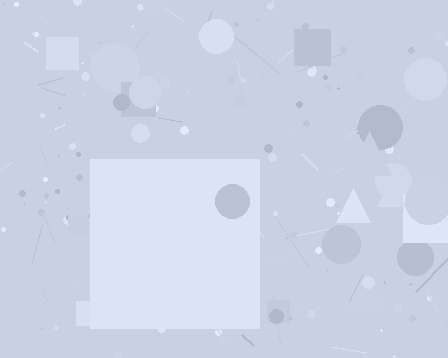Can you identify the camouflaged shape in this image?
The camouflaged shape is a square.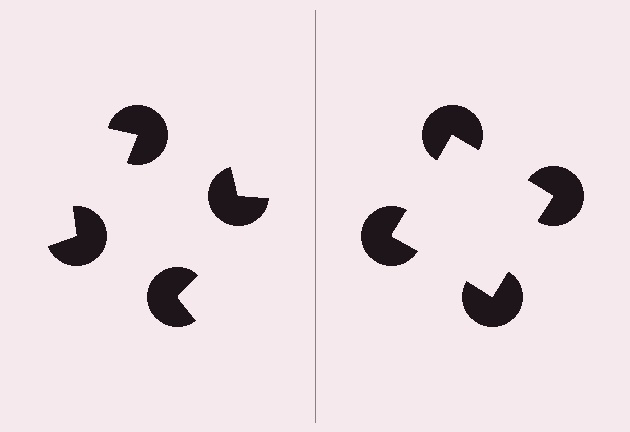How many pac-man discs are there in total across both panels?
8 — 4 on each side.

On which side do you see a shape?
An illusory square appears on the right side. On the left side the wedge cuts are rotated, so no coherent shape forms.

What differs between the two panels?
The pac-man discs are positioned identically on both sides; only the wedge orientations differ. On the right they align to a square; on the left they are misaligned.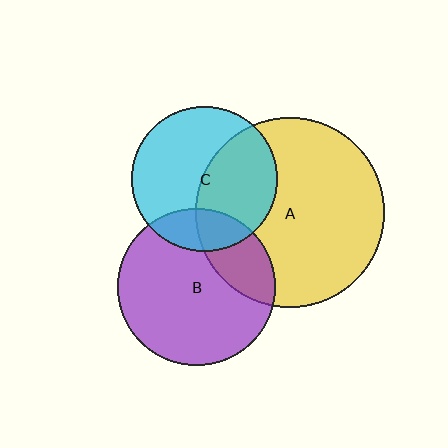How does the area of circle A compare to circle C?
Approximately 1.7 times.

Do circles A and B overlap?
Yes.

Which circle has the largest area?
Circle A (yellow).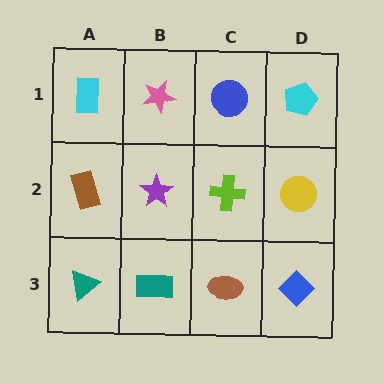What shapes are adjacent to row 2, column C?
A blue circle (row 1, column C), a brown ellipse (row 3, column C), a purple star (row 2, column B), a yellow circle (row 2, column D).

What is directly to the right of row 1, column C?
A cyan pentagon.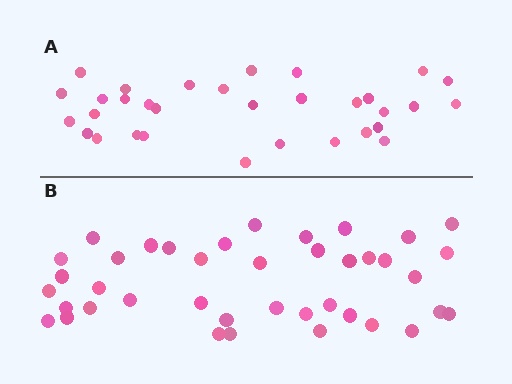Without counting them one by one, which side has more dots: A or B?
Region B (the bottom region) has more dots.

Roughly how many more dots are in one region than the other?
Region B has roughly 8 or so more dots than region A.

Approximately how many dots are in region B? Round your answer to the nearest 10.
About 40 dots.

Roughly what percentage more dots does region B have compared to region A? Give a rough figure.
About 25% more.